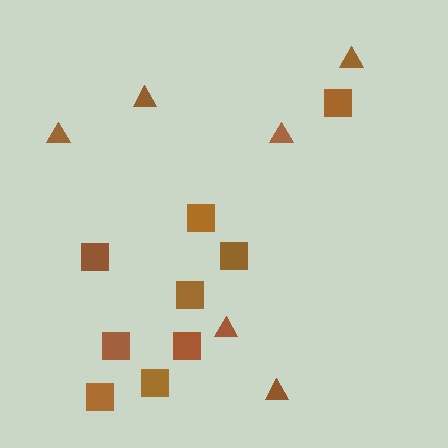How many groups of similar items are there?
There are 2 groups: one group of squares (9) and one group of triangles (6).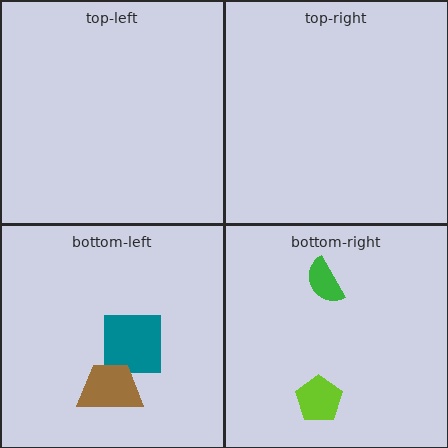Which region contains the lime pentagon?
The bottom-right region.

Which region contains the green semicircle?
The bottom-right region.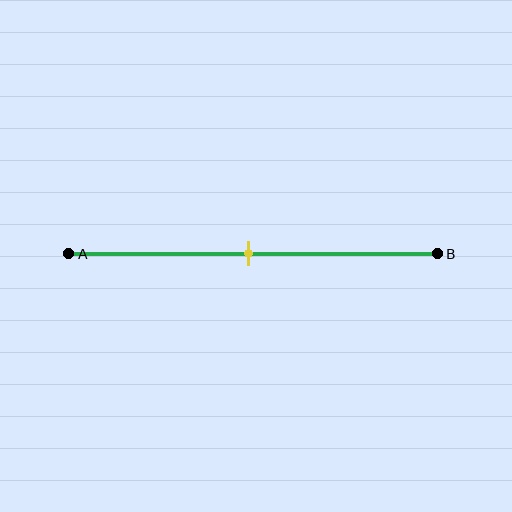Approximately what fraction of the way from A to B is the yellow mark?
The yellow mark is approximately 50% of the way from A to B.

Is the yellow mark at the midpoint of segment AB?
Yes, the mark is approximately at the midpoint.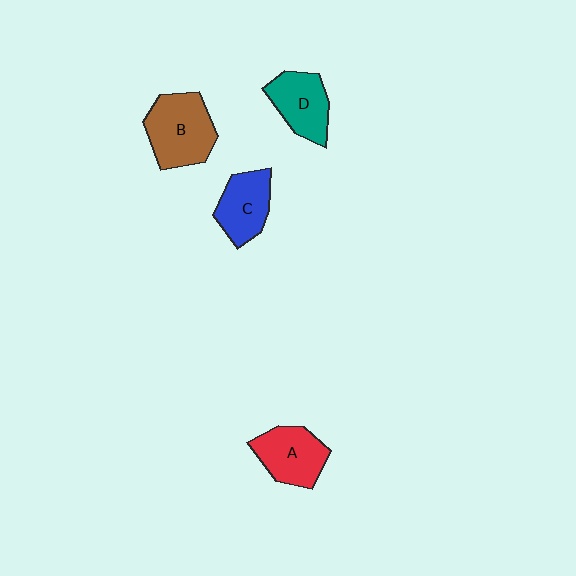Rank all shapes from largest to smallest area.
From largest to smallest: B (brown), A (red), D (teal), C (blue).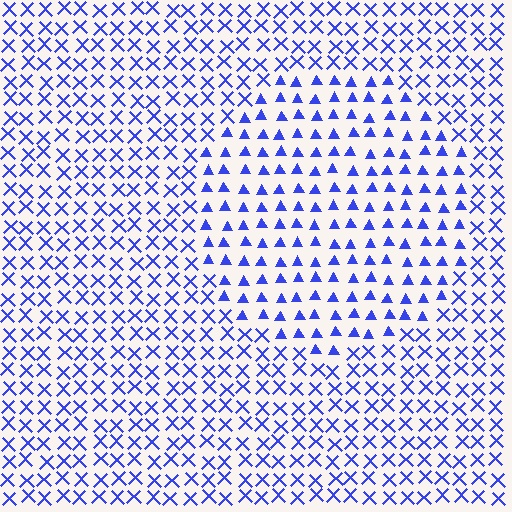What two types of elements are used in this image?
The image uses triangles inside the circle region and X marks outside it.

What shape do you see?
I see a circle.